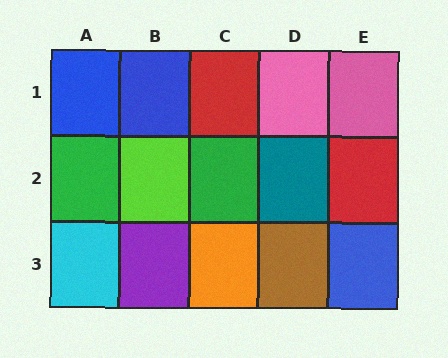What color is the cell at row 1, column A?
Blue.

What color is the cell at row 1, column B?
Blue.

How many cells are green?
2 cells are green.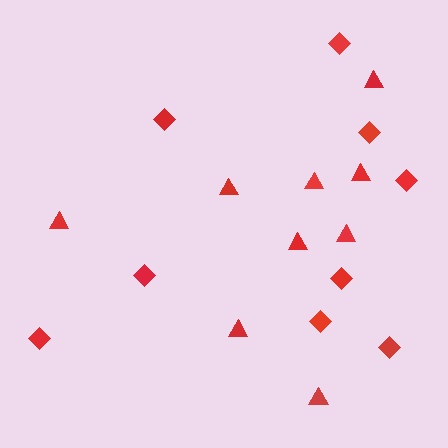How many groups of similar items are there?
There are 2 groups: one group of triangles (9) and one group of diamonds (9).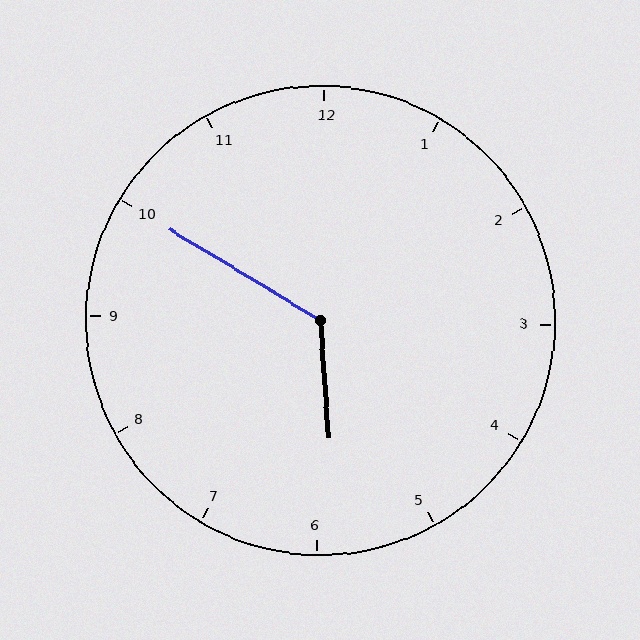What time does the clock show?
5:50.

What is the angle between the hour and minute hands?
Approximately 125 degrees.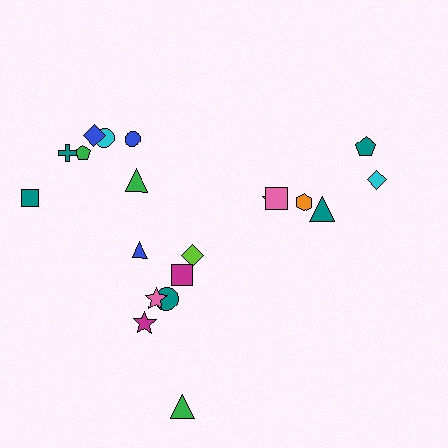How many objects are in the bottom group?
There are 6 objects.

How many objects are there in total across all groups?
There are 20 objects.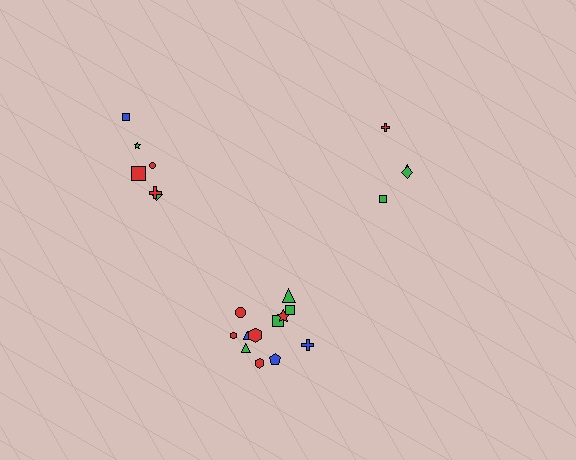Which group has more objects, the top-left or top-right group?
The top-left group.